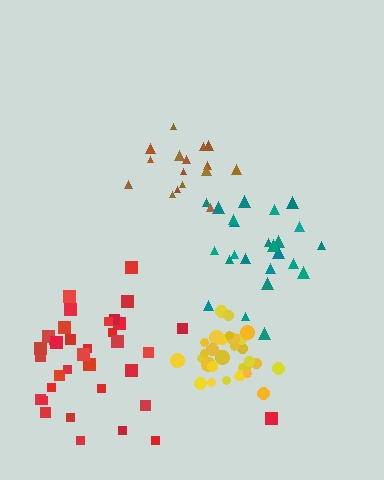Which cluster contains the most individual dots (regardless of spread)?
Red (35).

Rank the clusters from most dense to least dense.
yellow, teal, brown, red.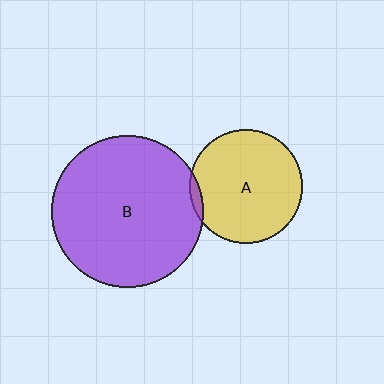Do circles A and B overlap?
Yes.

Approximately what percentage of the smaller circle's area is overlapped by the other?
Approximately 5%.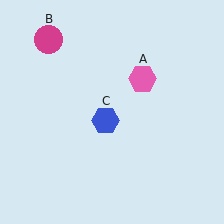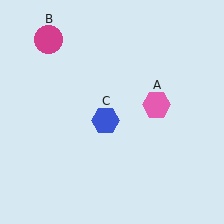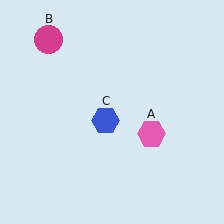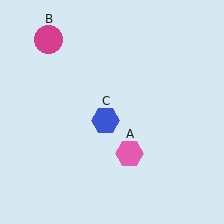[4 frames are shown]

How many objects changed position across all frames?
1 object changed position: pink hexagon (object A).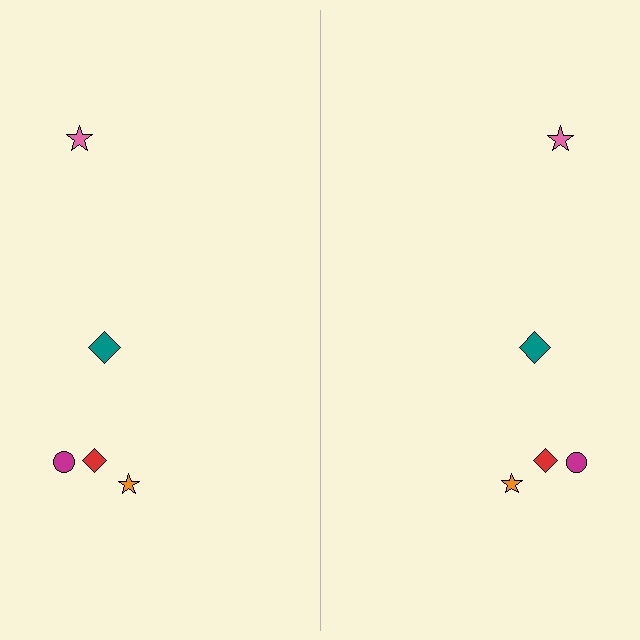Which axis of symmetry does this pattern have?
The pattern has a vertical axis of symmetry running through the center of the image.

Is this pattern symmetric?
Yes, this pattern has bilateral (reflection) symmetry.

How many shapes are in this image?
There are 10 shapes in this image.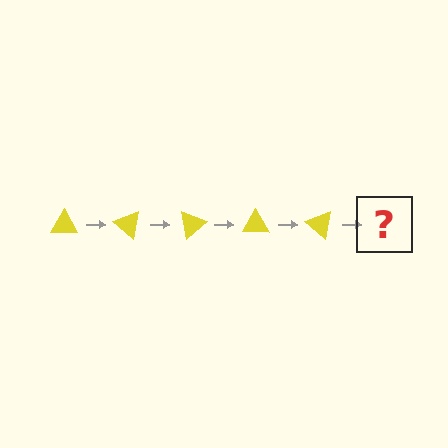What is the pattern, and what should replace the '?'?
The pattern is that the triangle rotates 40 degrees each step. The '?' should be a yellow triangle rotated 200 degrees.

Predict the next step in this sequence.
The next step is a yellow triangle rotated 200 degrees.